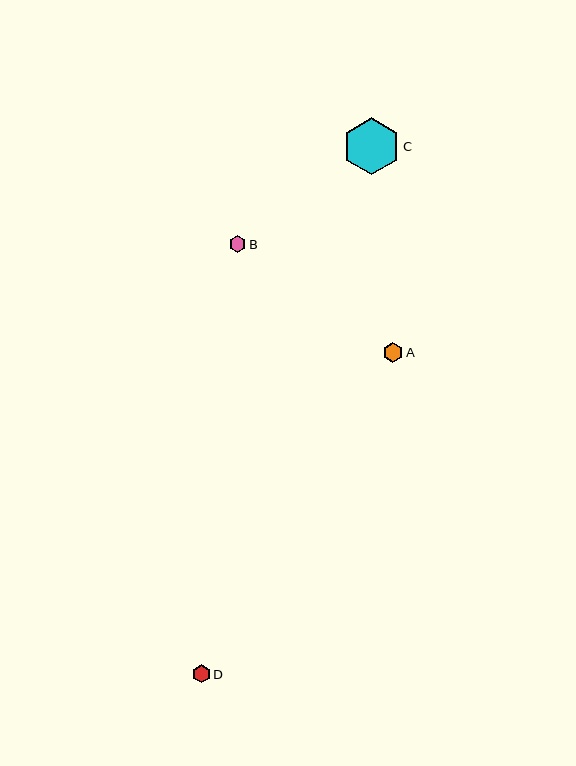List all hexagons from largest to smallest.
From largest to smallest: C, A, D, B.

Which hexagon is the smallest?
Hexagon B is the smallest with a size of approximately 17 pixels.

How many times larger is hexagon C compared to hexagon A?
Hexagon C is approximately 2.9 times the size of hexagon A.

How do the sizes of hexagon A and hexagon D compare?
Hexagon A and hexagon D are approximately the same size.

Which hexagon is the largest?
Hexagon C is the largest with a size of approximately 57 pixels.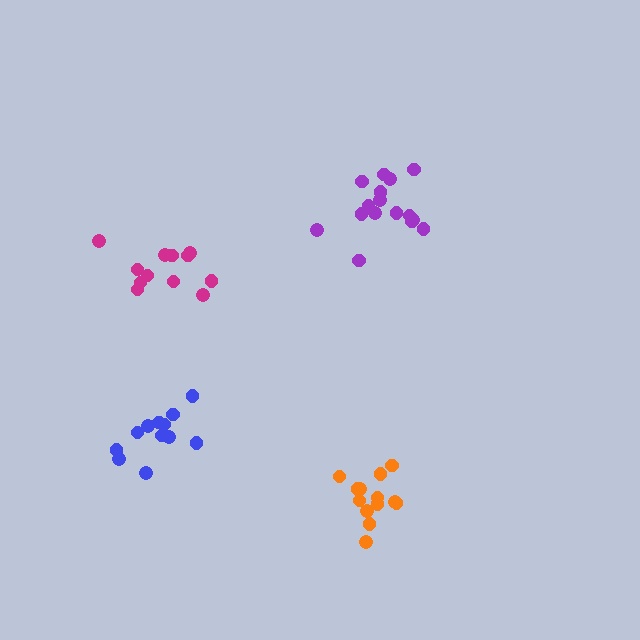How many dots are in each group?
Group 1: 12 dots, Group 2: 12 dots, Group 3: 13 dots, Group 4: 16 dots (53 total).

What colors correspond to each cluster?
The clusters are colored: blue, magenta, orange, purple.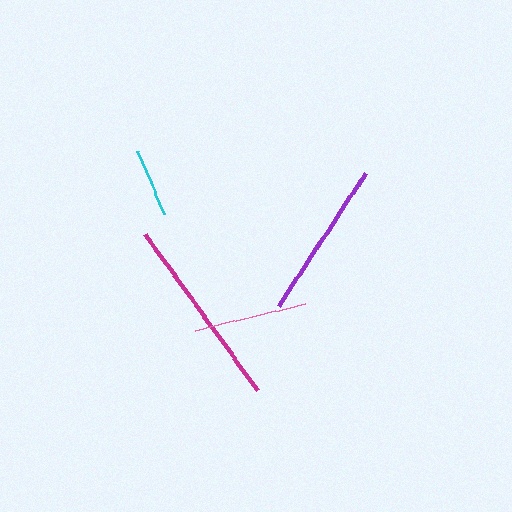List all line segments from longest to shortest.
From longest to shortest: magenta, purple, pink, cyan.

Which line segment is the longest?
The magenta line is the longest at approximately 192 pixels.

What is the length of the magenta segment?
The magenta segment is approximately 192 pixels long.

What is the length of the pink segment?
The pink segment is approximately 112 pixels long.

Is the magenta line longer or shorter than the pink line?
The magenta line is longer than the pink line.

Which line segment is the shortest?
The cyan line is the shortest at approximately 68 pixels.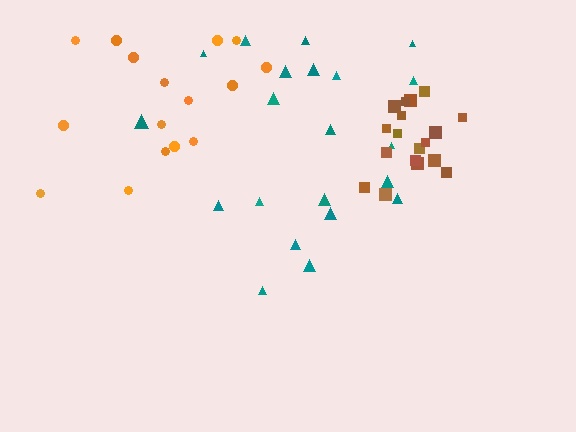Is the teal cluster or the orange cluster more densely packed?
Teal.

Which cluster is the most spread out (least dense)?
Orange.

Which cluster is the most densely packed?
Brown.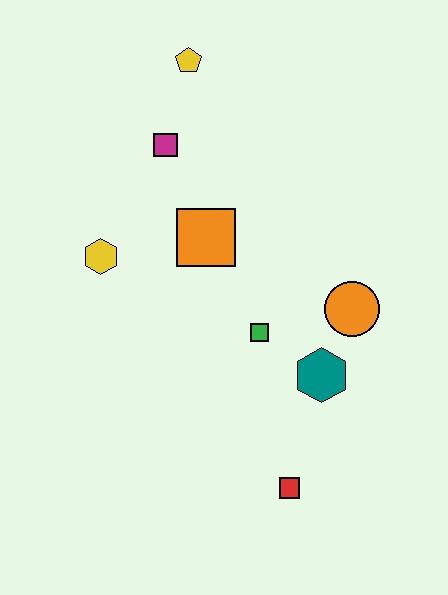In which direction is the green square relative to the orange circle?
The green square is to the left of the orange circle.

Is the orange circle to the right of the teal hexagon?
Yes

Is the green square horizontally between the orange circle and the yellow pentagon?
Yes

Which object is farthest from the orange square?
The red square is farthest from the orange square.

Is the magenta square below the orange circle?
No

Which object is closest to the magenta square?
The yellow pentagon is closest to the magenta square.